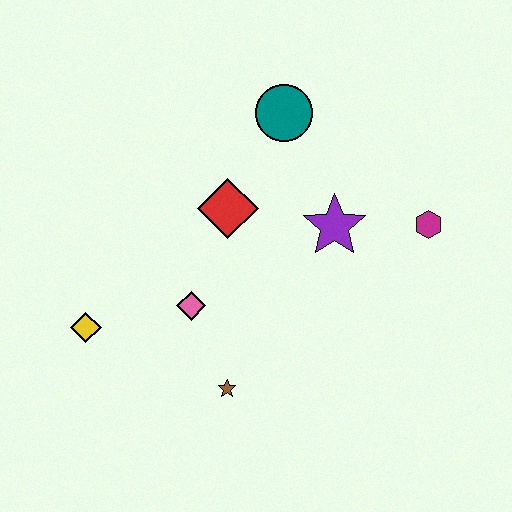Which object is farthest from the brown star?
The teal circle is farthest from the brown star.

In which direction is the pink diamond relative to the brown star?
The pink diamond is above the brown star.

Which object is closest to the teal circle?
The red diamond is closest to the teal circle.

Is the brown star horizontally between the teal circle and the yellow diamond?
Yes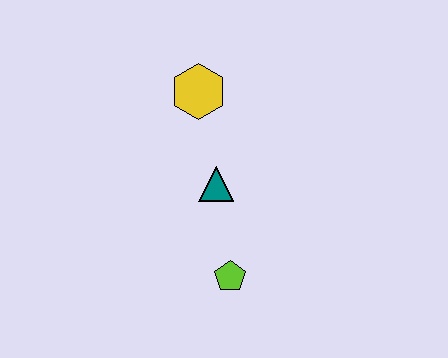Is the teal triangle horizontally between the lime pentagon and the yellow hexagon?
Yes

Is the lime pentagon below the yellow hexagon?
Yes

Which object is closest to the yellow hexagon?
The teal triangle is closest to the yellow hexagon.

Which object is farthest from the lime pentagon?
The yellow hexagon is farthest from the lime pentagon.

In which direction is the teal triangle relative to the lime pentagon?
The teal triangle is above the lime pentagon.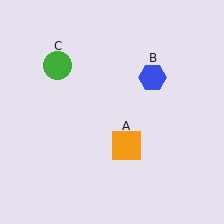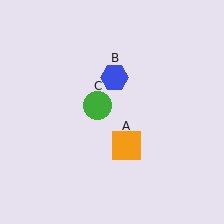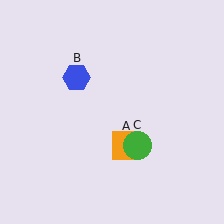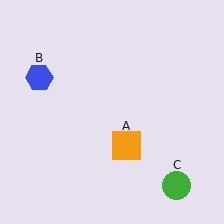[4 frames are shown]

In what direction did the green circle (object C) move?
The green circle (object C) moved down and to the right.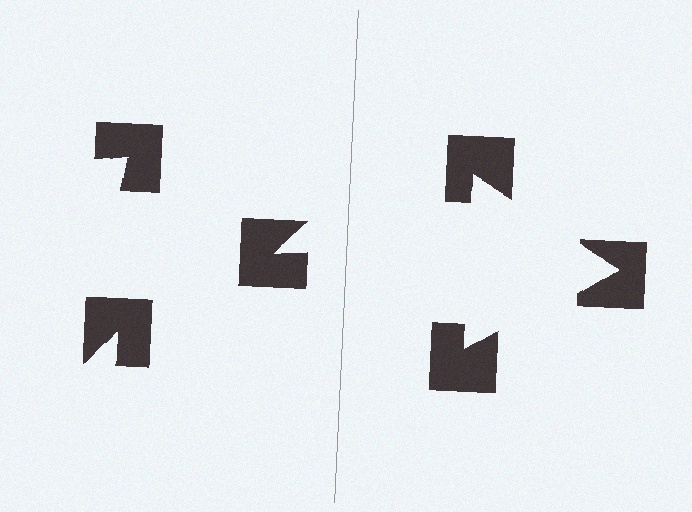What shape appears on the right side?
An illusory triangle.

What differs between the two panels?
The notched squares are positioned identically on both sides; only the wedge orientations differ. On the right they align to a triangle; on the left they are misaligned.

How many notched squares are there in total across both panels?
6 — 3 on each side.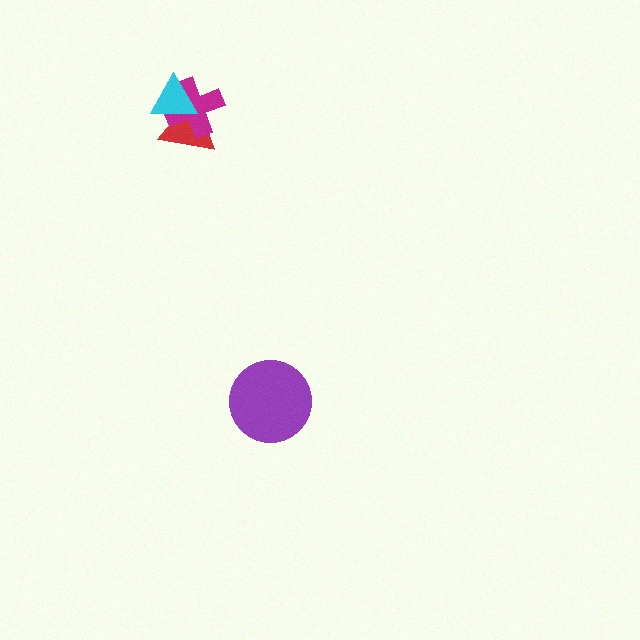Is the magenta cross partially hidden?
Yes, it is partially covered by another shape.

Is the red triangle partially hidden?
Yes, it is partially covered by another shape.